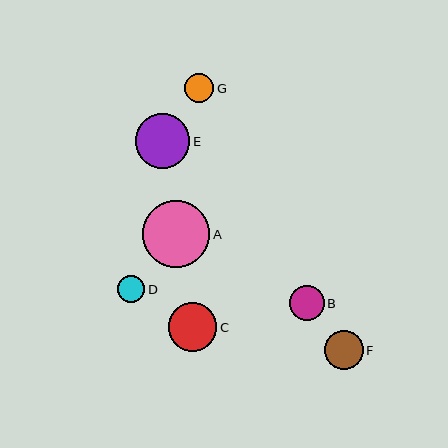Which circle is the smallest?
Circle D is the smallest with a size of approximately 27 pixels.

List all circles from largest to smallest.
From largest to smallest: A, E, C, F, B, G, D.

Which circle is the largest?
Circle A is the largest with a size of approximately 67 pixels.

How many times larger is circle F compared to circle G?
Circle F is approximately 1.3 times the size of circle G.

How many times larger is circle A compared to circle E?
Circle A is approximately 1.2 times the size of circle E.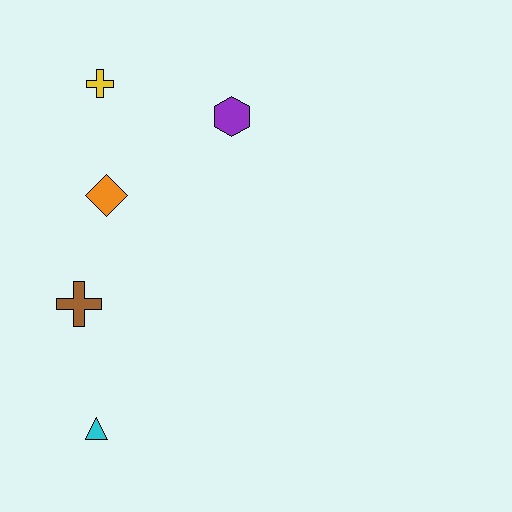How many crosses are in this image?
There are 2 crosses.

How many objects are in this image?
There are 5 objects.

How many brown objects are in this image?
There is 1 brown object.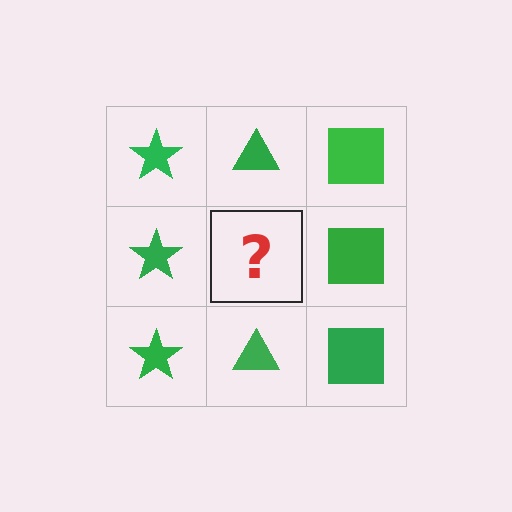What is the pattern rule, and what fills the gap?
The rule is that each column has a consistent shape. The gap should be filled with a green triangle.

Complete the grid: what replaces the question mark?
The question mark should be replaced with a green triangle.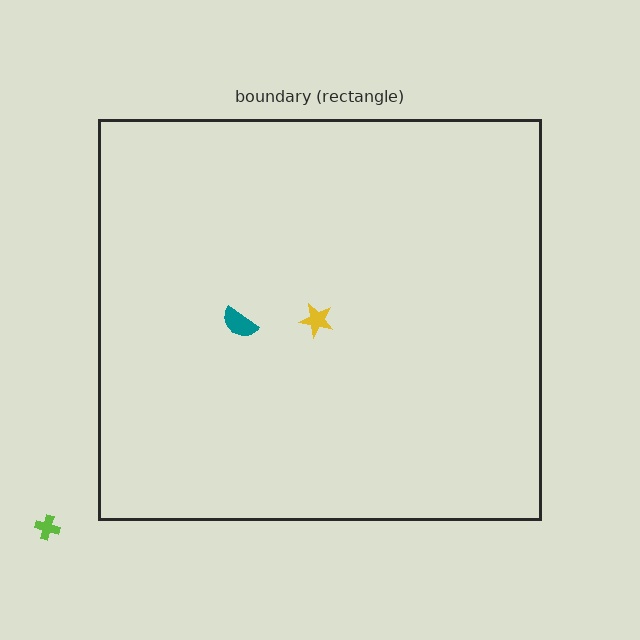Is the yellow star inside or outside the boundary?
Inside.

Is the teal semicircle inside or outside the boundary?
Inside.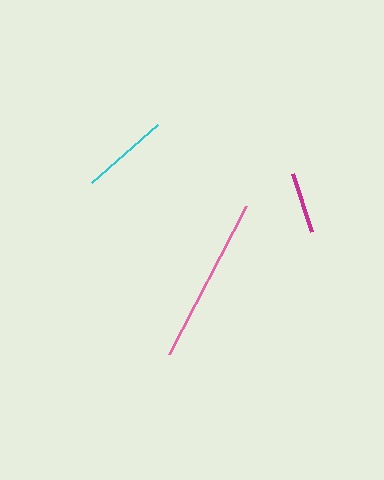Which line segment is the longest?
The pink line is the longest at approximately 167 pixels.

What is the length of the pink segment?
The pink segment is approximately 167 pixels long.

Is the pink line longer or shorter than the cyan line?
The pink line is longer than the cyan line.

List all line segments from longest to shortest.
From longest to shortest: pink, cyan, magenta.